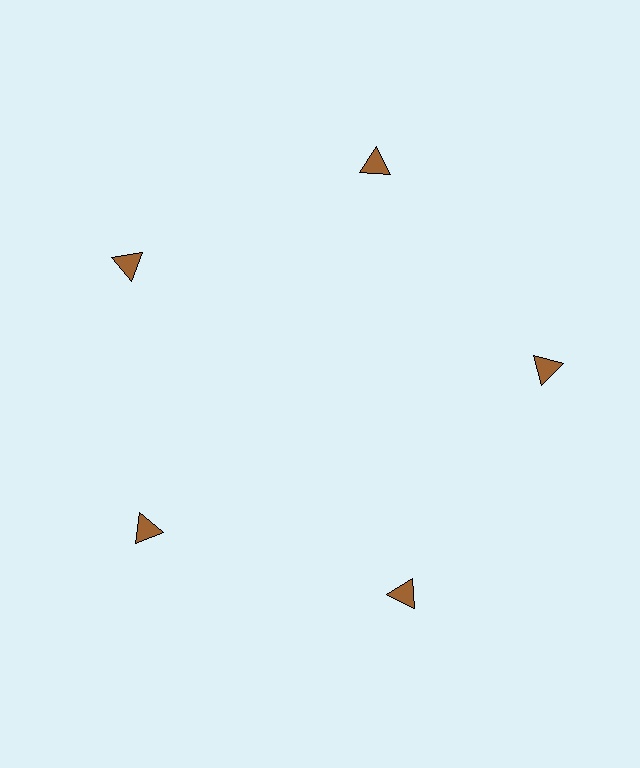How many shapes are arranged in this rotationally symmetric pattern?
There are 5 shapes, arranged in 5 groups of 1.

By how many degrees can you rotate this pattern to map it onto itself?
The pattern maps onto itself every 72 degrees of rotation.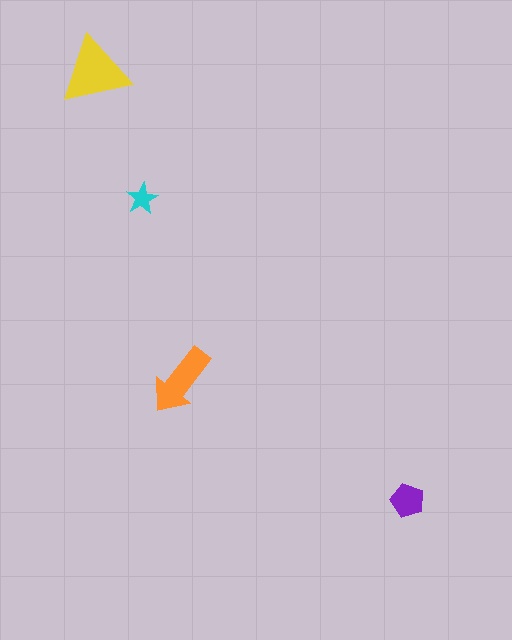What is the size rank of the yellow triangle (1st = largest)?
1st.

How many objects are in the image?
There are 4 objects in the image.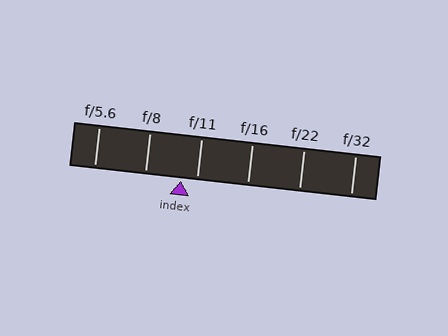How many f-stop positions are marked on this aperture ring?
There are 6 f-stop positions marked.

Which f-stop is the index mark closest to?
The index mark is closest to f/11.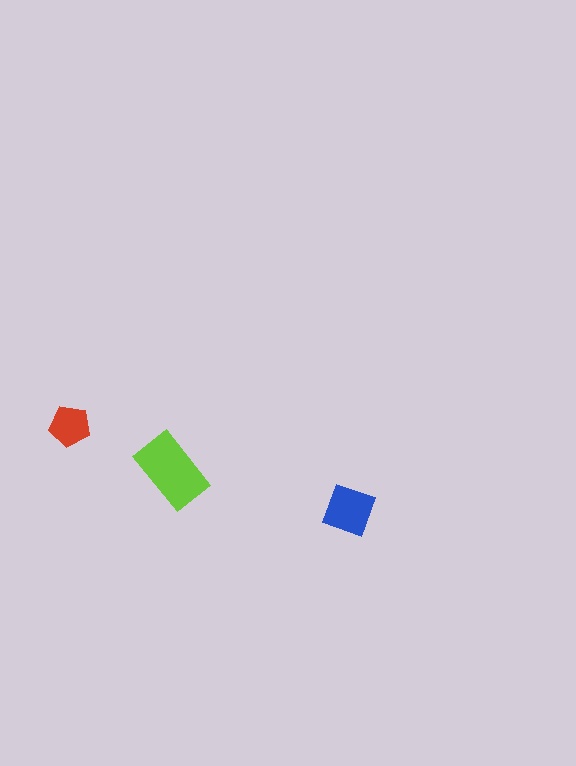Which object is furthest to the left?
The red pentagon is leftmost.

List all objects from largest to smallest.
The lime rectangle, the blue square, the red pentagon.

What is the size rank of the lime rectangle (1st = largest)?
1st.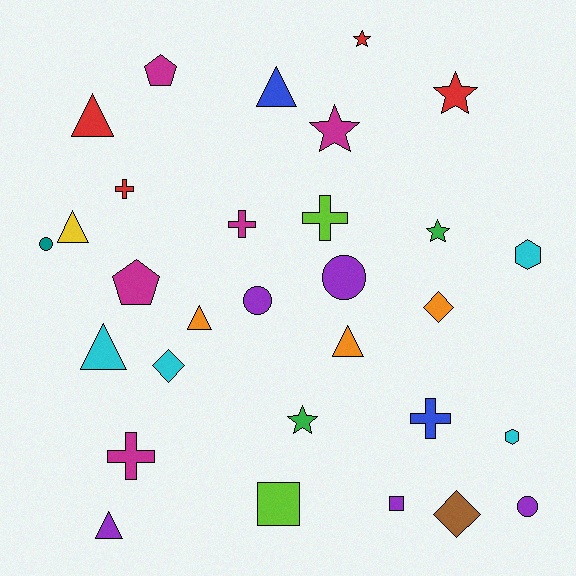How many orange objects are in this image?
There are 3 orange objects.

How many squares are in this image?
There are 2 squares.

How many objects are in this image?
There are 30 objects.